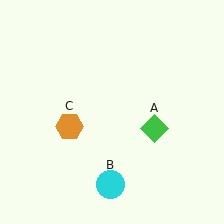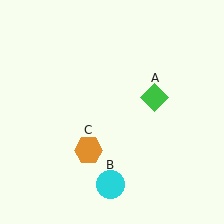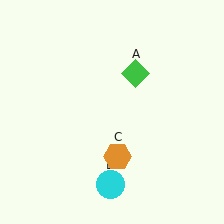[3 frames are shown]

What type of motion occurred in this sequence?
The green diamond (object A), orange hexagon (object C) rotated counterclockwise around the center of the scene.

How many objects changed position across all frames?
2 objects changed position: green diamond (object A), orange hexagon (object C).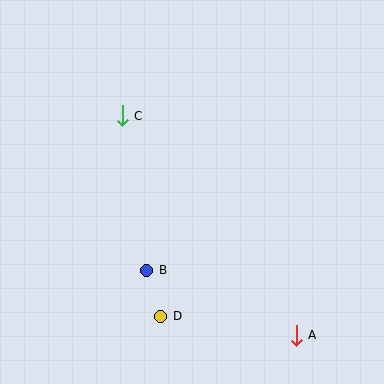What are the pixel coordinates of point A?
Point A is at (296, 335).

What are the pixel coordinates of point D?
Point D is at (161, 316).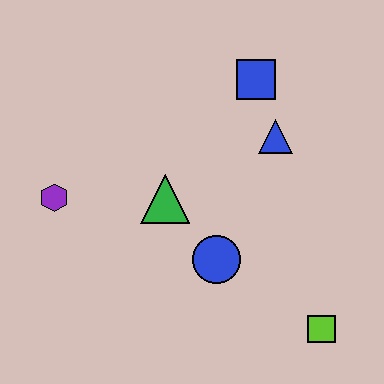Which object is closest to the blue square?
The blue triangle is closest to the blue square.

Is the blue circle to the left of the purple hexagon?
No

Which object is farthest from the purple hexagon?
The lime square is farthest from the purple hexagon.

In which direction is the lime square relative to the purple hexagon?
The lime square is to the right of the purple hexagon.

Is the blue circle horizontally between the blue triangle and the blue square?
No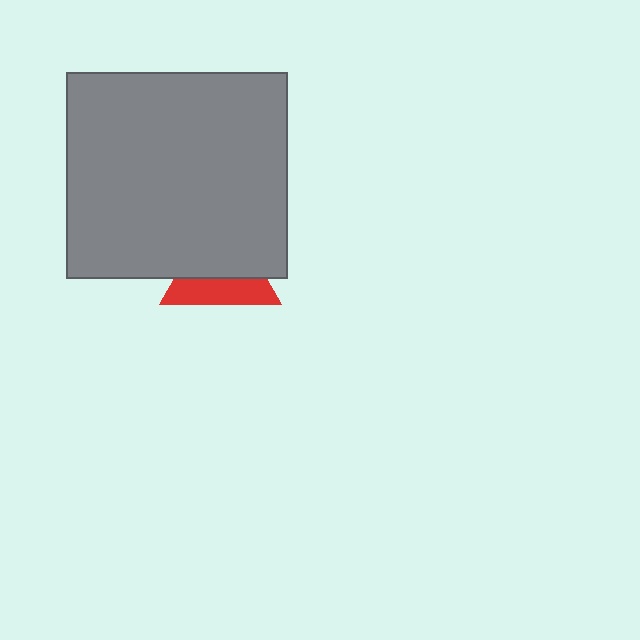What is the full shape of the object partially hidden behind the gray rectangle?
The partially hidden object is a red triangle.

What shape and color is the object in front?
The object in front is a gray rectangle.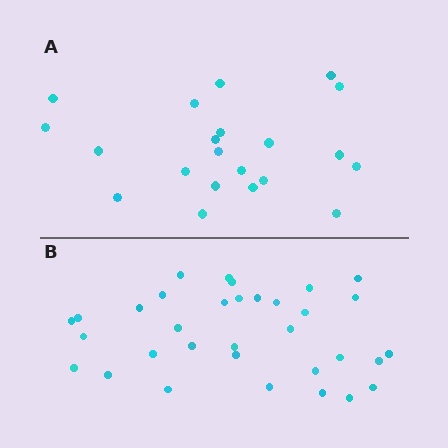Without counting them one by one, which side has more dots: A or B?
Region B (the bottom region) has more dots.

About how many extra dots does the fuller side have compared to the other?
Region B has roughly 12 or so more dots than region A.